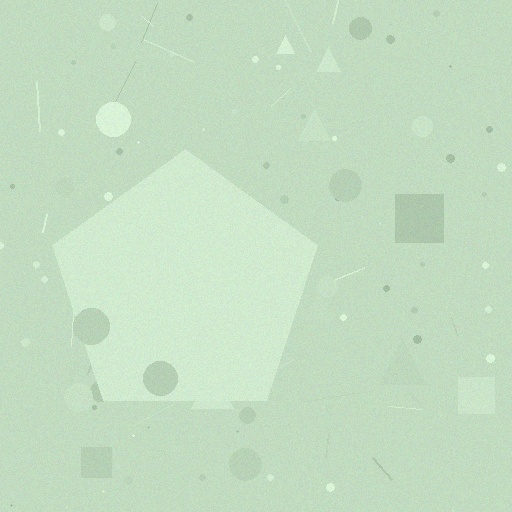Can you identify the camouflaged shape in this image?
The camouflaged shape is a pentagon.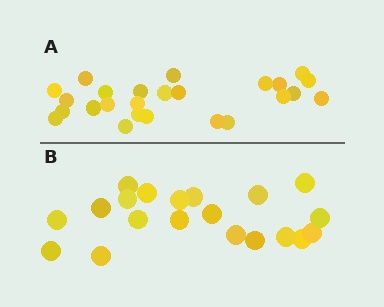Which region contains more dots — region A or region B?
Region A (the top region) has more dots.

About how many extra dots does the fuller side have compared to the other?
Region A has about 5 more dots than region B.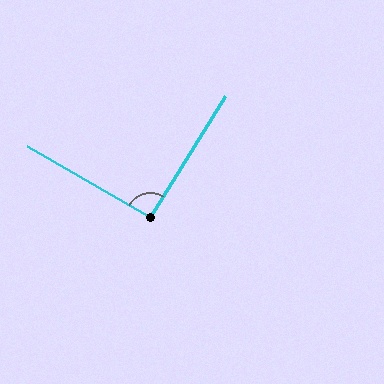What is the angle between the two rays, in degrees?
Approximately 92 degrees.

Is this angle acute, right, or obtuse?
It is approximately a right angle.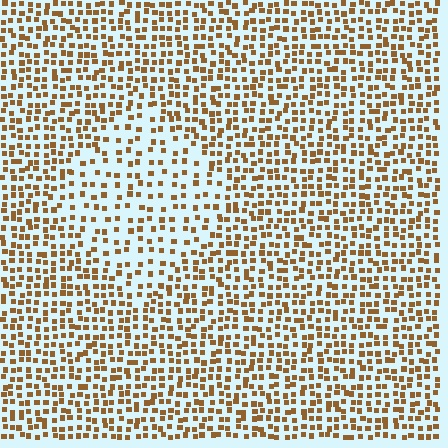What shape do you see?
I see a diamond.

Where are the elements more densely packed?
The elements are more densely packed outside the diamond boundary.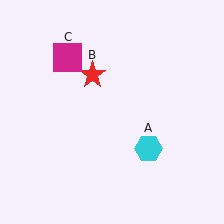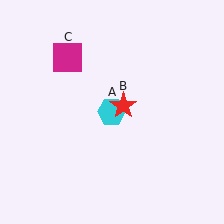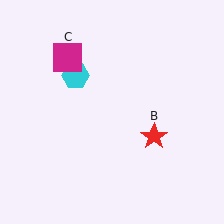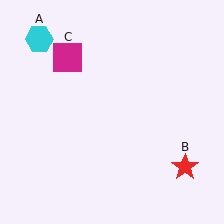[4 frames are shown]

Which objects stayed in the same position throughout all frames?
Magenta square (object C) remained stationary.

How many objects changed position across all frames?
2 objects changed position: cyan hexagon (object A), red star (object B).